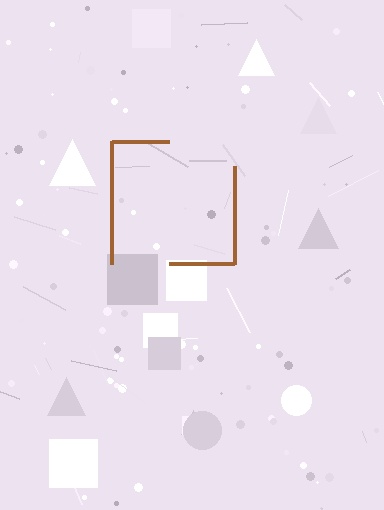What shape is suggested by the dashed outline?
The dashed outline suggests a square.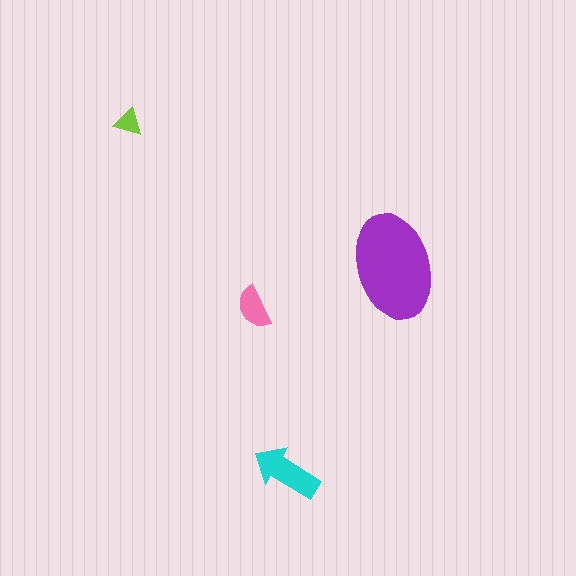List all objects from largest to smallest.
The purple ellipse, the cyan arrow, the pink semicircle, the lime triangle.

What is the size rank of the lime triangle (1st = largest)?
4th.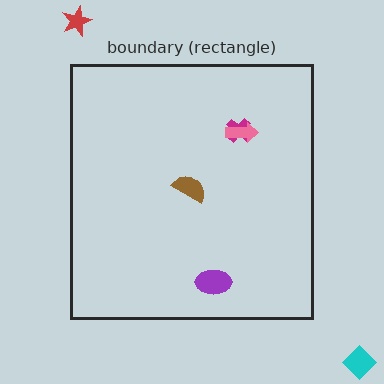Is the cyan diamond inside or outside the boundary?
Outside.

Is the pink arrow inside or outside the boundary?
Inside.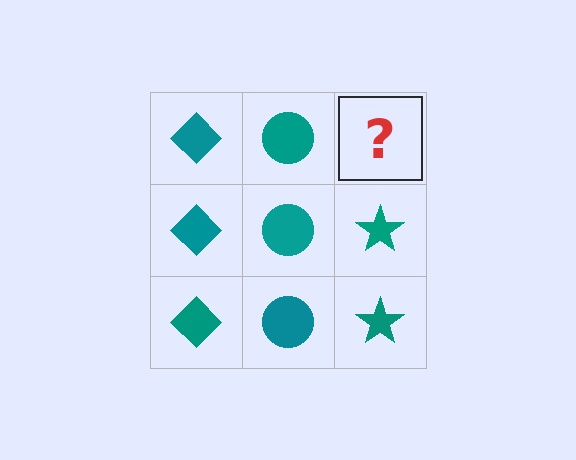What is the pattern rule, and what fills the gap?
The rule is that each column has a consistent shape. The gap should be filled with a teal star.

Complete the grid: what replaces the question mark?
The question mark should be replaced with a teal star.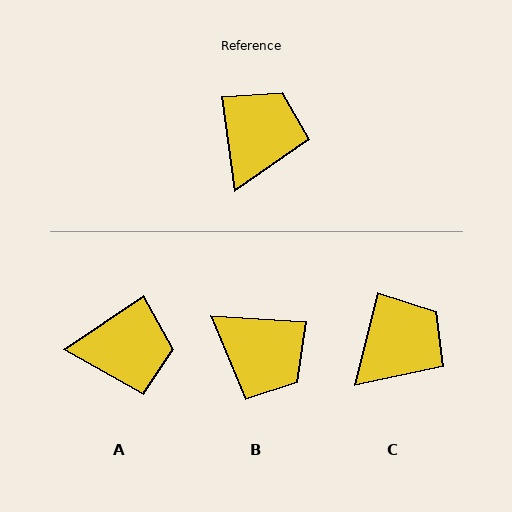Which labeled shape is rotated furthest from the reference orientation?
B, about 102 degrees away.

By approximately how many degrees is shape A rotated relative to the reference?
Approximately 64 degrees clockwise.